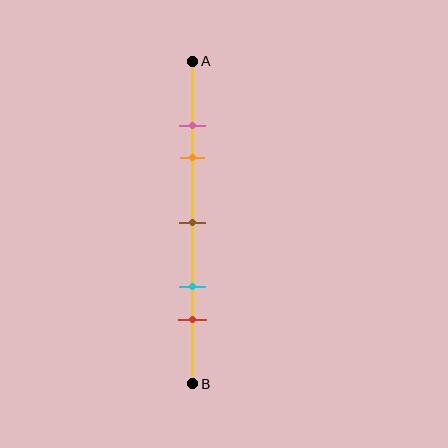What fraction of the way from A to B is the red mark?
The red mark is approximately 80% (0.8) of the way from A to B.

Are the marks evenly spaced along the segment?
No, the marks are not evenly spaced.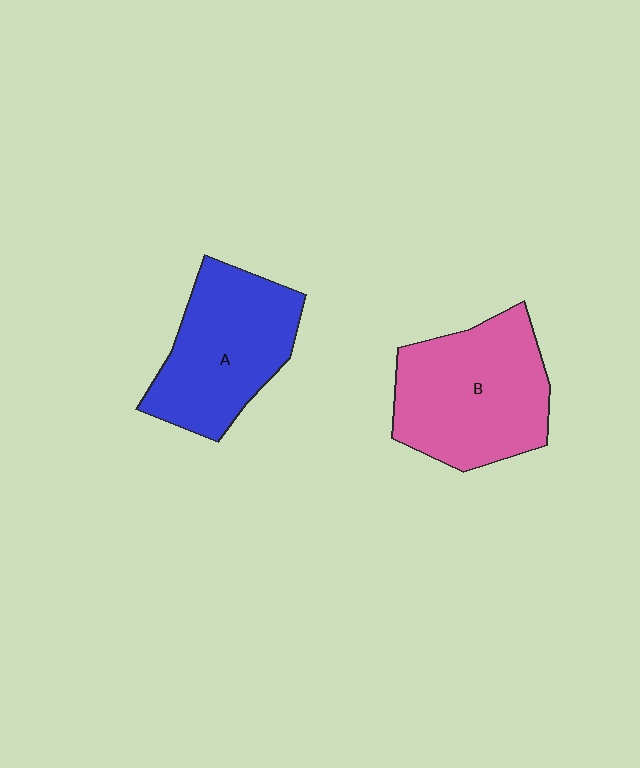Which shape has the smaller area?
Shape A (blue).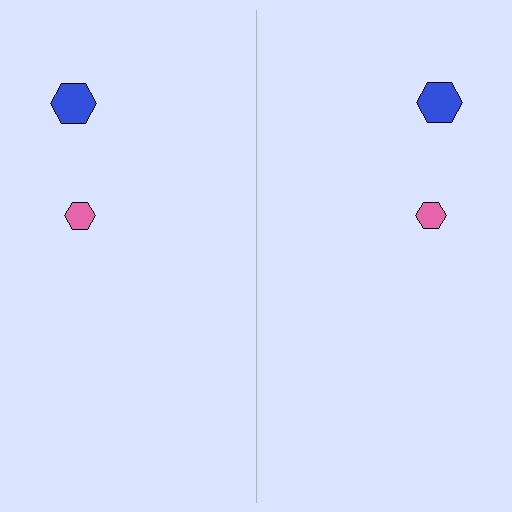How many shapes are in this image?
There are 4 shapes in this image.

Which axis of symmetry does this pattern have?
The pattern has a vertical axis of symmetry running through the center of the image.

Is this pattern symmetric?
Yes, this pattern has bilateral (reflection) symmetry.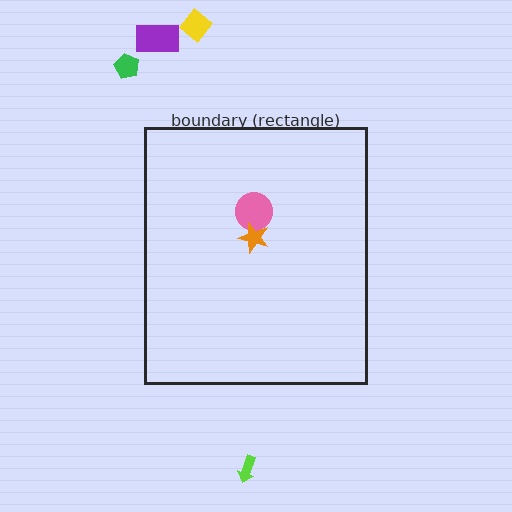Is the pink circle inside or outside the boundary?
Inside.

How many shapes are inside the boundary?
2 inside, 4 outside.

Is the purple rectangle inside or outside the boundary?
Outside.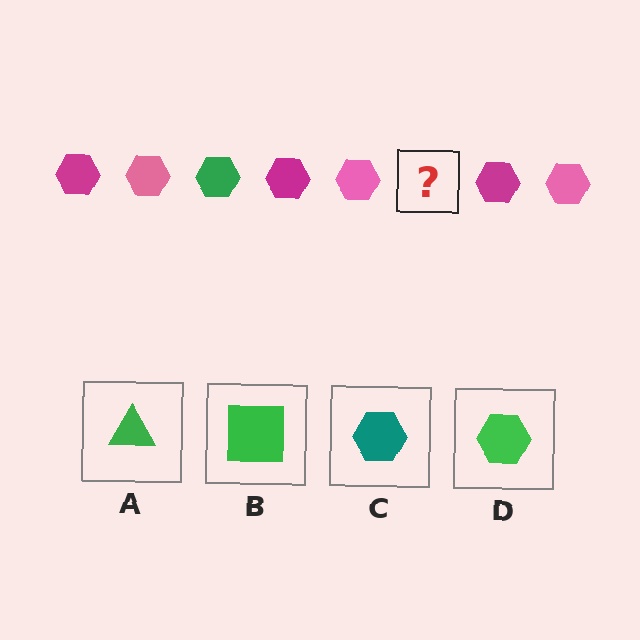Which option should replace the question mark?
Option D.